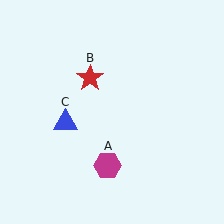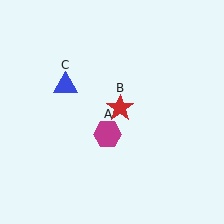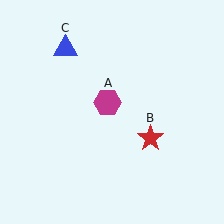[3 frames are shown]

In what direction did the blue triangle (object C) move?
The blue triangle (object C) moved up.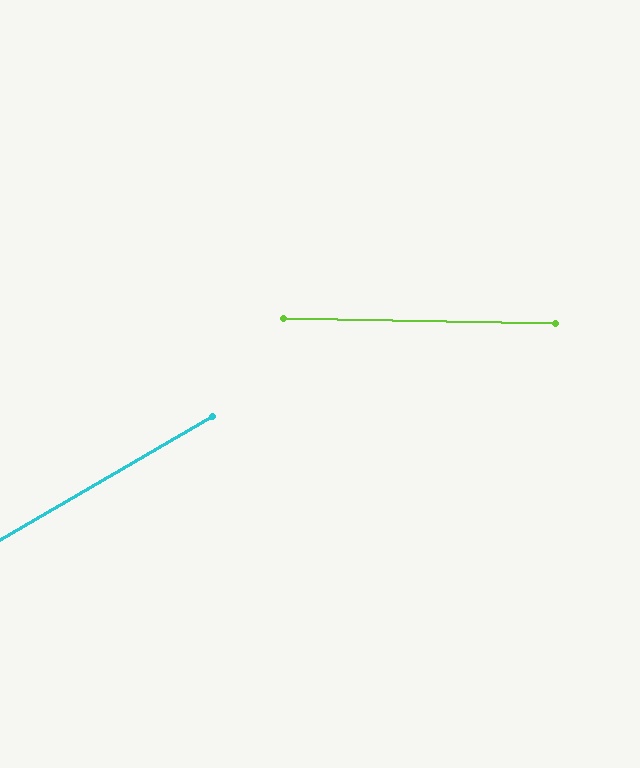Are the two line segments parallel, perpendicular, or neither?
Neither parallel nor perpendicular — they differ by about 31°.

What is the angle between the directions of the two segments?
Approximately 31 degrees.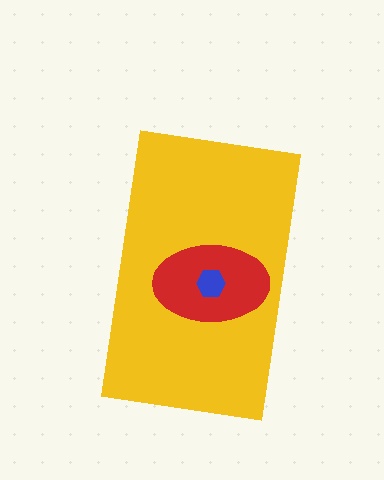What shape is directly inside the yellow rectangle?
The red ellipse.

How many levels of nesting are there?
3.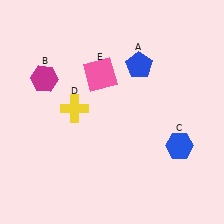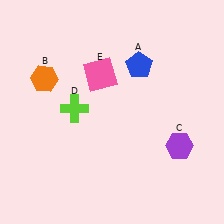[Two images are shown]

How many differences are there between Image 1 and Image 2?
There are 3 differences between the two images.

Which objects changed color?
B changed from magenta to orange. C changed from blue to purple. D changed from yellow to lime.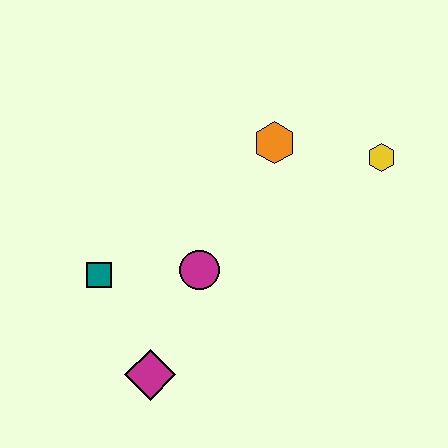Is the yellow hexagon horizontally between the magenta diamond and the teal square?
No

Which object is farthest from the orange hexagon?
The magenta diamond is farthest from the orange hexagon.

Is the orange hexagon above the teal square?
Yes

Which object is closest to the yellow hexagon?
The orange hexagon is closest to the yellow hexagon.